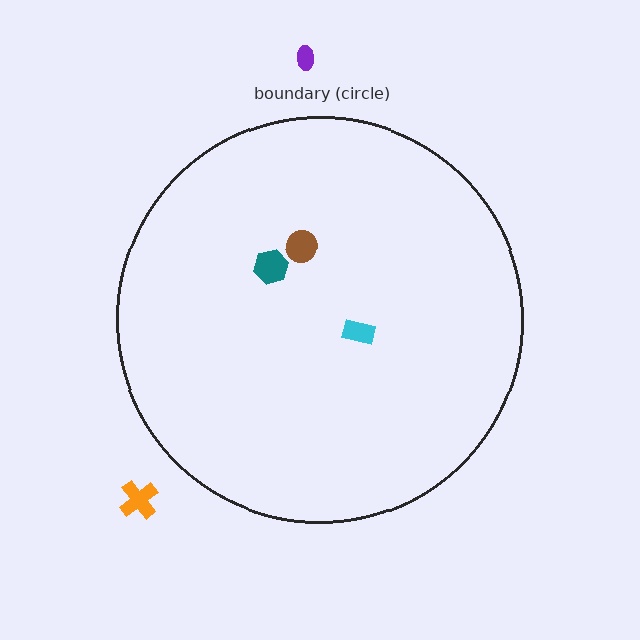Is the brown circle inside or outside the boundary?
Inside.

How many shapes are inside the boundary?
3 inside, 2 outside.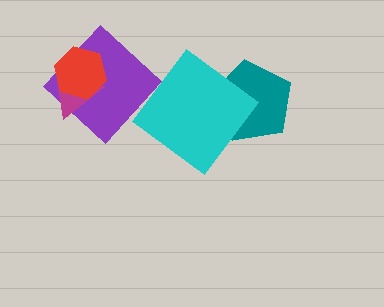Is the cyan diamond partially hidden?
No, no other shape covers it.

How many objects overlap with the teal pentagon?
1 object overlaps with the teal pentagon.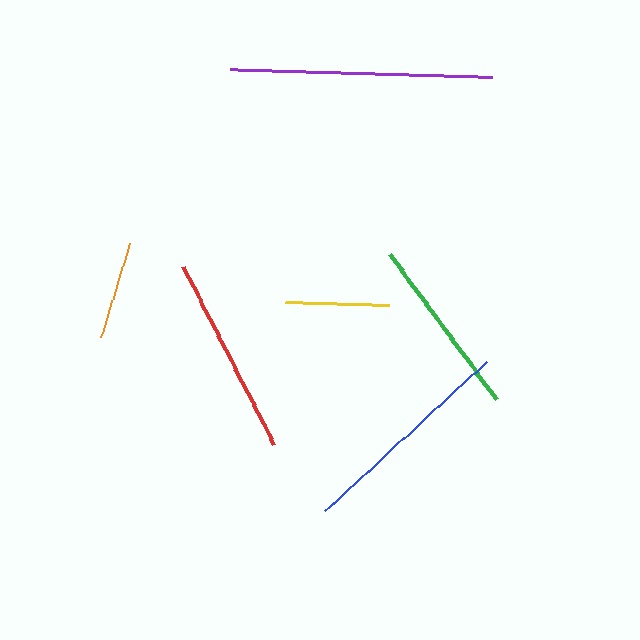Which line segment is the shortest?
The orange line is the shortest at approximately 98 pixels.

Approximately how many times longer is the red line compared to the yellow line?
The red line is approximately 1.9 times the length of the yellow line.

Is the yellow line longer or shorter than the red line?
The red line is longer than the yellow line.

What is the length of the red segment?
The red segment is approximately 199 pixels long.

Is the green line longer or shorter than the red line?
The red line is longer than the green line.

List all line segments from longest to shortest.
From longest to shortest: purple, blue, red, green, yellow, orange.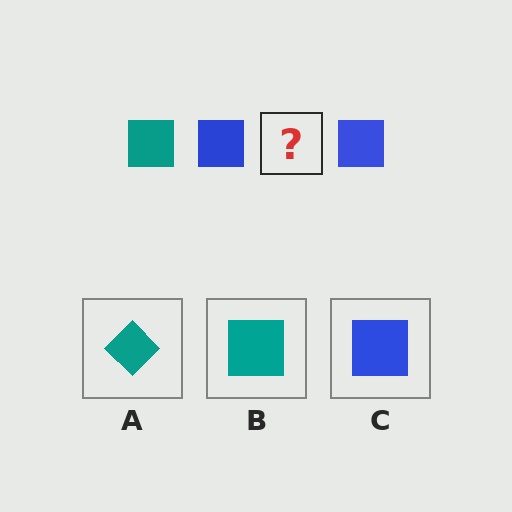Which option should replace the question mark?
Option B.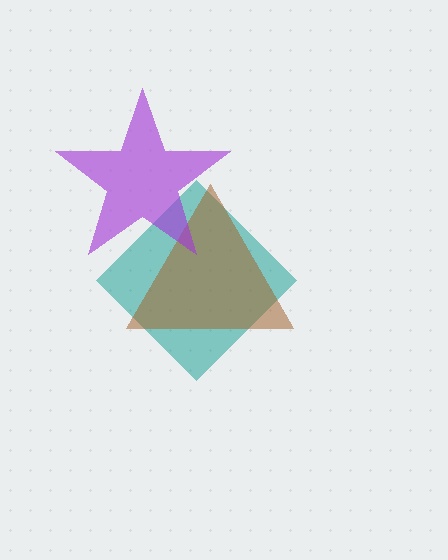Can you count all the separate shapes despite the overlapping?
Yes, there are 3 separate shapes.